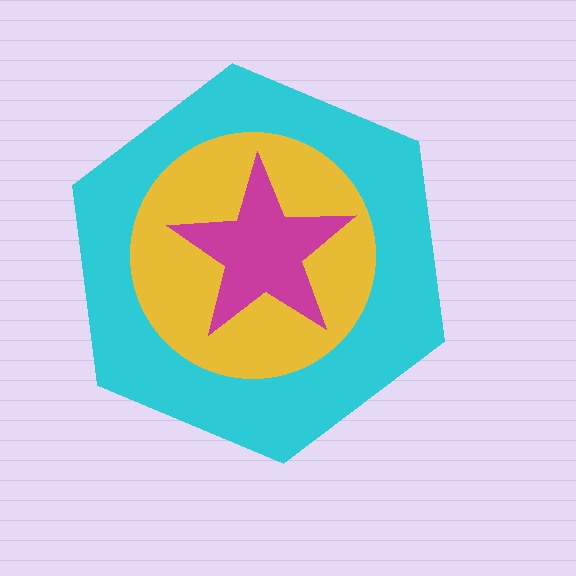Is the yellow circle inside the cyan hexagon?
Yes.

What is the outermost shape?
The cyan hexagon.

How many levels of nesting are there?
3.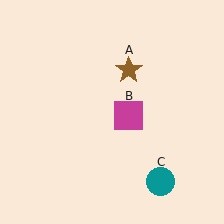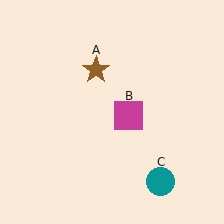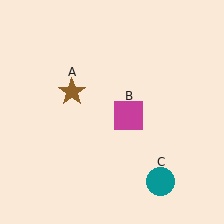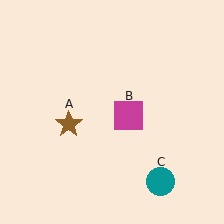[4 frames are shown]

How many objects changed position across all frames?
1 object changed position: brown star (object A).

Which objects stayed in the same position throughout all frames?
Magenta square (object B) and teal circle (object C) remained stationary.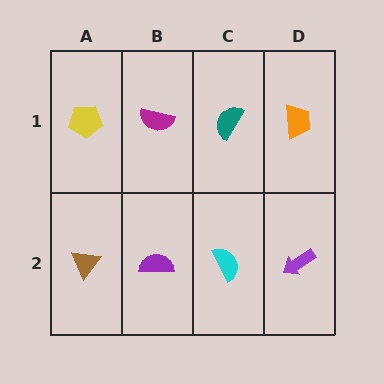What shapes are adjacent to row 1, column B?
A purple semicircle (row 2, column B), a yellow pentagon (row 1, column A), a teal semicircle (row 1, column C).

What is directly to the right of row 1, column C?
An orange trapezoid.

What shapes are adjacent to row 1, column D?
A purple arrow (row 2, column D), a teal semicircle (row 1, column C).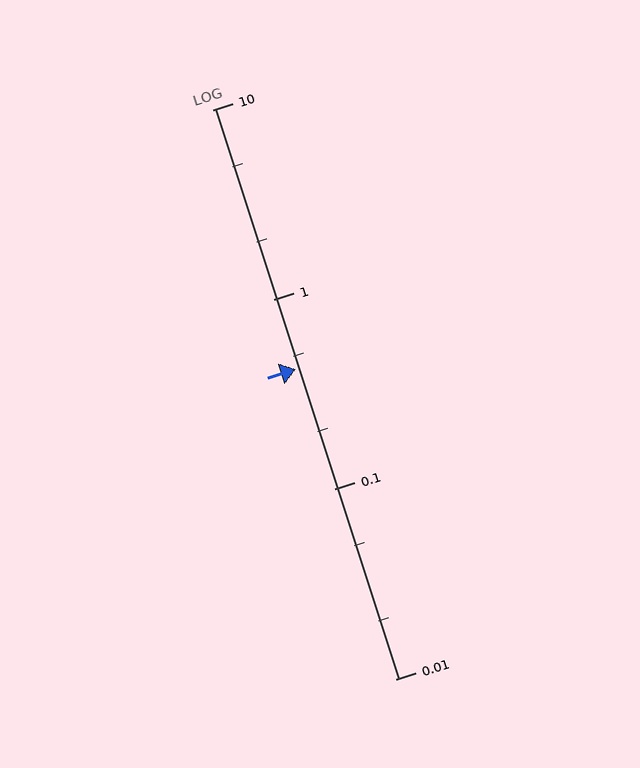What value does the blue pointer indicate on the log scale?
The pointer indicates approximately 0.43.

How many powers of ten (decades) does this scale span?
The scale spans 3 decades, from 0.01 to 10.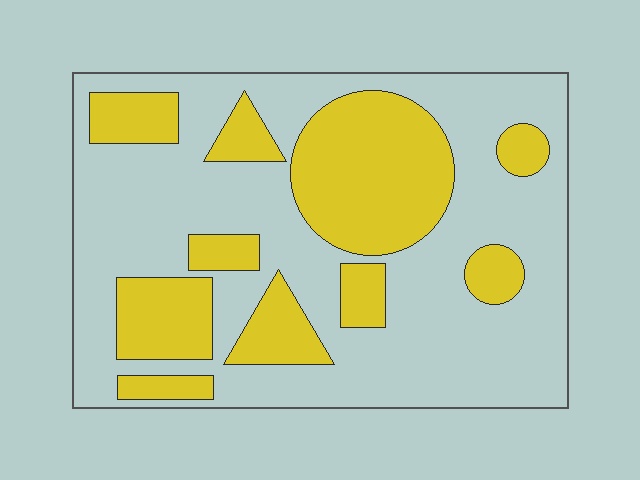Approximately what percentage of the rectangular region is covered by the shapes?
Approximately 35%.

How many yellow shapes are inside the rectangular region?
10.